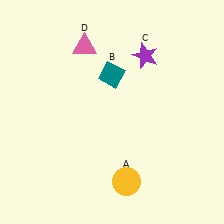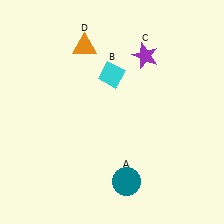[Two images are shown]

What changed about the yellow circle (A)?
In Image 1, A is yellow. In Image 2, it changed to teal.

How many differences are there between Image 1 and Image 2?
There are 3 differences between the two images.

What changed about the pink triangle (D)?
In Image 1, D is pink. In Image 2, it changed to orange.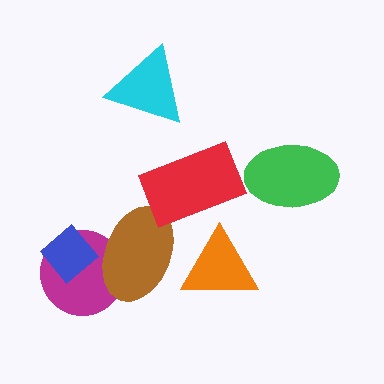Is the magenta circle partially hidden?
Yes, it is partially covered by another shape.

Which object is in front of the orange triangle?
The brown ellipse is in front of the orange triangle.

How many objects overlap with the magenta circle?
2 objects overlap with the magenta circle.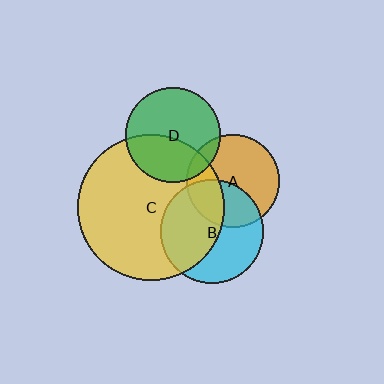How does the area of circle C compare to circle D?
Approximately 2.4 times.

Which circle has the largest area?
Circle C (yellow).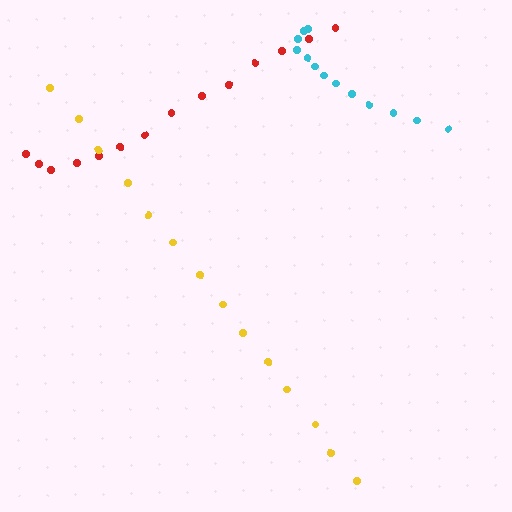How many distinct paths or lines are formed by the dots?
There are 3 distinct paths.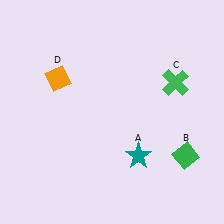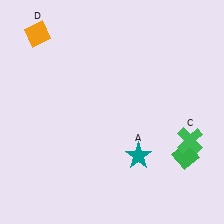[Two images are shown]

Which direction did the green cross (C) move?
The green cross (C) moved down.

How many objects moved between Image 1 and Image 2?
2 objects moved between the two images.